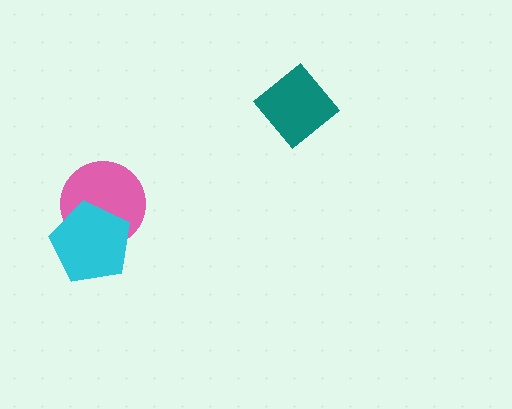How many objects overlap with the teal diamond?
0 objects overlap with the teal diamond.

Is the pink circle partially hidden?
Yes, it is partially covered by another shape.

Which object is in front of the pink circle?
The cyan pentagon is in front of the pink circle.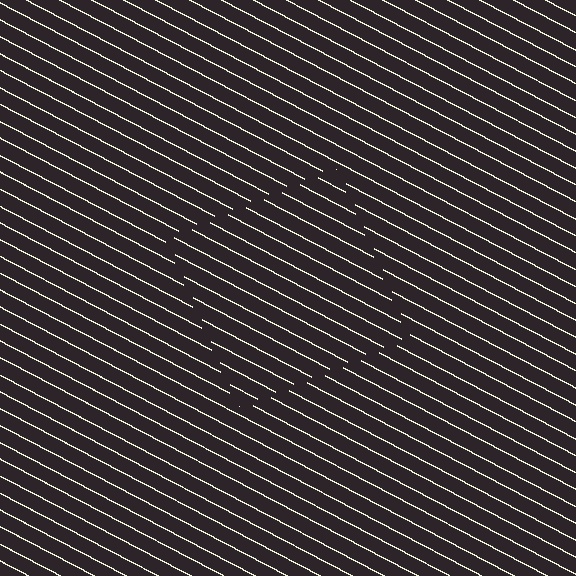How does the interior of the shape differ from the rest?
The interior of the shape contains the same grating, shifted by half a period — the contour is defined by the phase discontinuity where line-ends from the inner and outer gratings abut.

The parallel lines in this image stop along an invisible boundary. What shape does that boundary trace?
An illusory square. The interior of the shape contains the same grating, shifted by half a period — the contour is defined by the phase discontinuity where line-ends from the inner and outer gratings abut.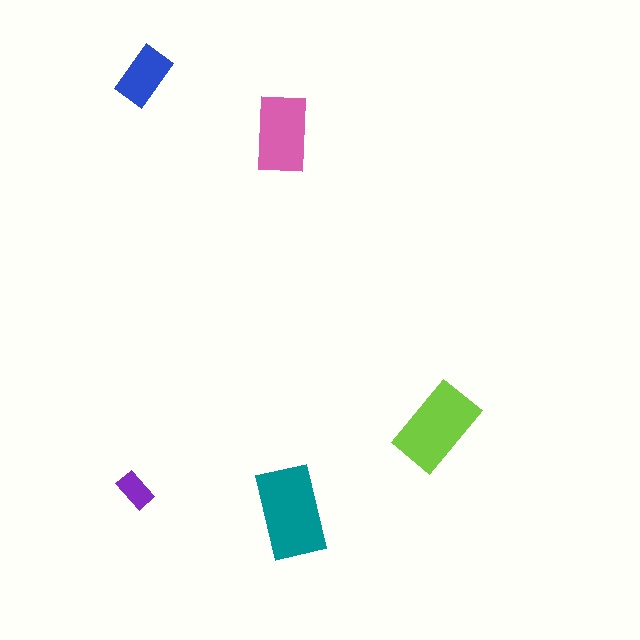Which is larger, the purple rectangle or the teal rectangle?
The teal one.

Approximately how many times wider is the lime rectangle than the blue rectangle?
About 1.5 times wider.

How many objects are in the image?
There are 5 objects in the image.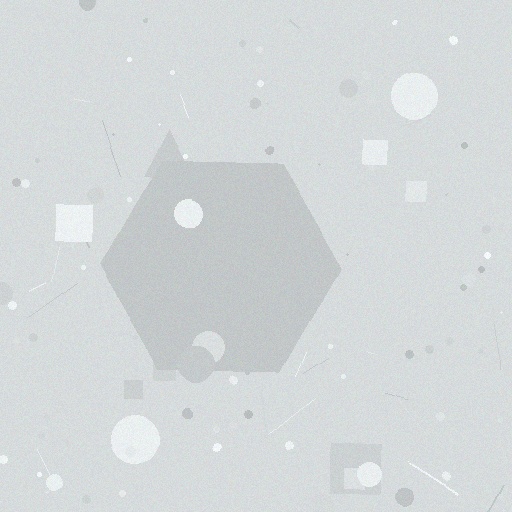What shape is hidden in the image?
A hexagon is hidden in the image.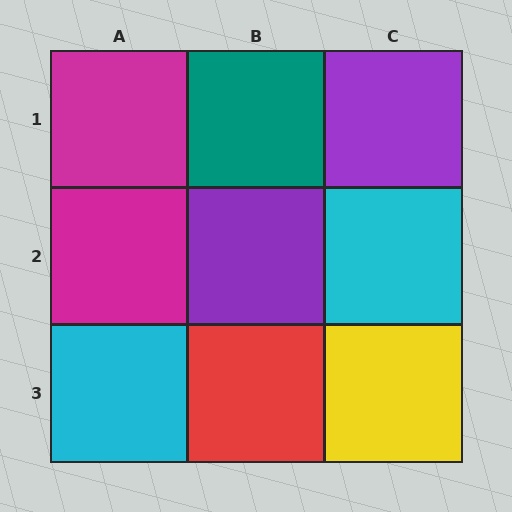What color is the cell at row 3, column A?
Cyan.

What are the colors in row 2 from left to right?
Magenta, purple, cyan.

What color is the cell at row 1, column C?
Purple.